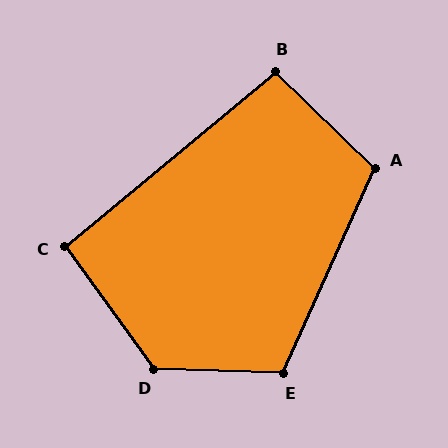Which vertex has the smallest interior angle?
C, at approximately 94 degrees.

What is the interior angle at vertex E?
Approximately 112 degrees (obtuse).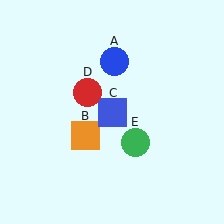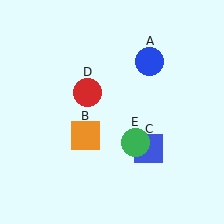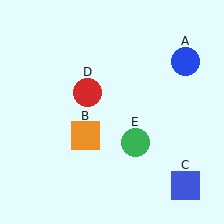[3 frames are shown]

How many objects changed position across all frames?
2 objects changed position: blue circle (object A), blue square (object C).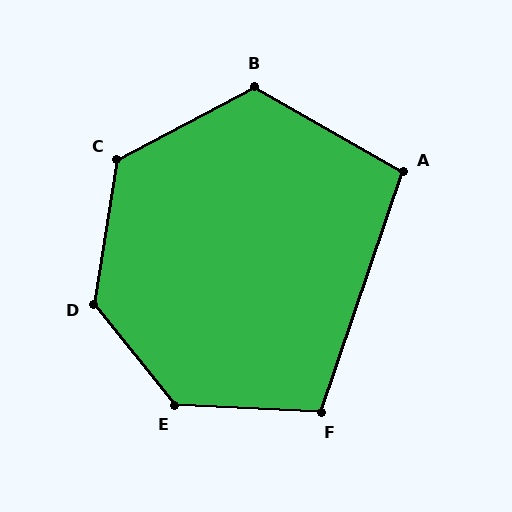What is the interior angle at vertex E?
Approximately 132 degrees (obtuse).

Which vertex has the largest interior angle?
D, at approximately 132 degrees.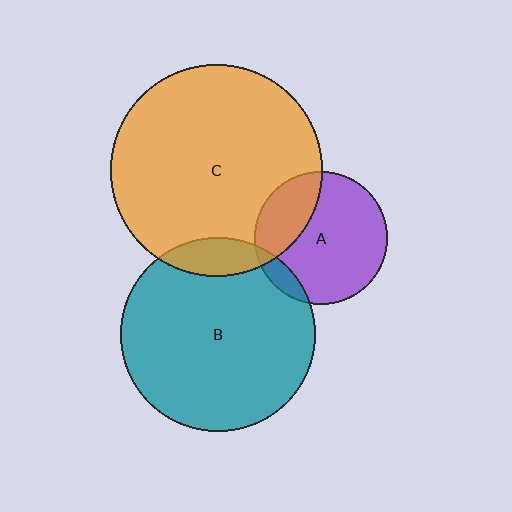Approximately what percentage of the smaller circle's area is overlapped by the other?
Approximately 25%.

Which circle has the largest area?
Circle C (orange).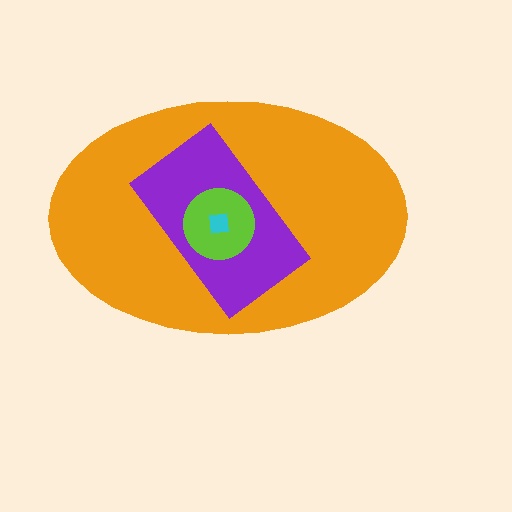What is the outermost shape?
The orange ellipse.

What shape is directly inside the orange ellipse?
The purple rectangle.